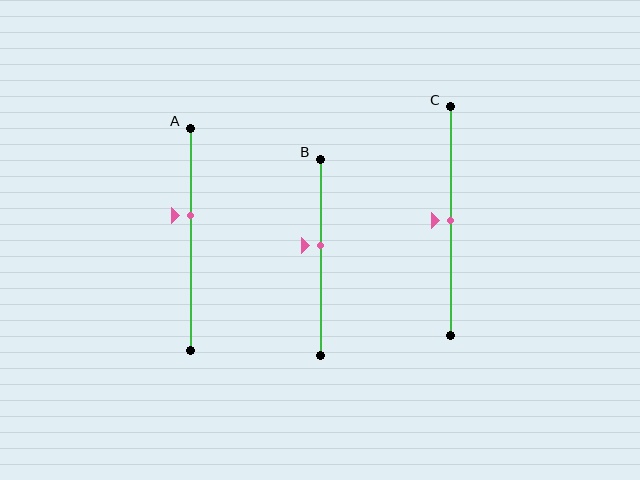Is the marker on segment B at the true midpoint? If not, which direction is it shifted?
No, the marker on segment B is shifted upward by about 6% of the segment length.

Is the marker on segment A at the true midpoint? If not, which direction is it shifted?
No, the marker on segment A is shifted upward by about 11% of the segment length.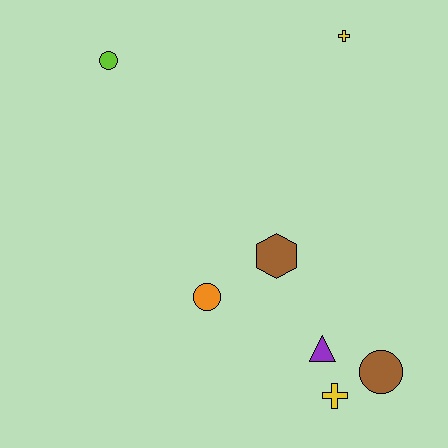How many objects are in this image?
There are 7 objects.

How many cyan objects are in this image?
There are no cyan objects.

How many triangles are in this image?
There is 1 triangle.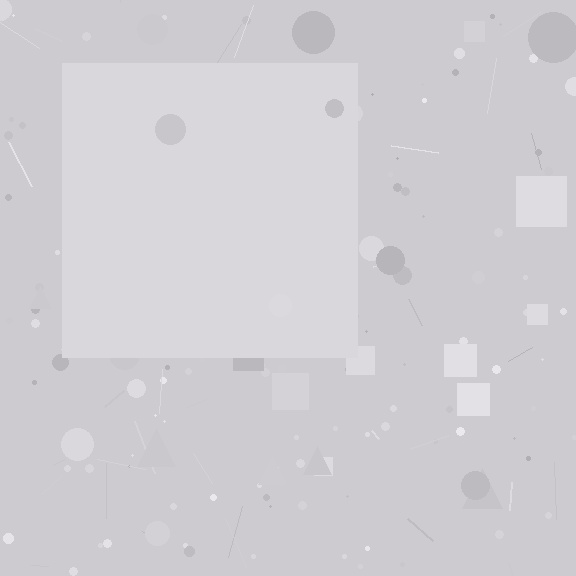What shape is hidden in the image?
A square is hidden in the image.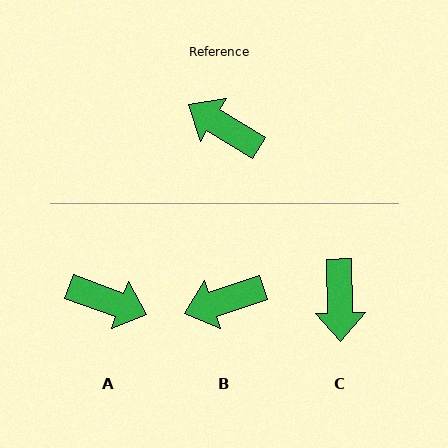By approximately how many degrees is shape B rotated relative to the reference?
Approximately 50 degrees counter-clockwise.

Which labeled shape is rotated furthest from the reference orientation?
A, about 168 degrees away.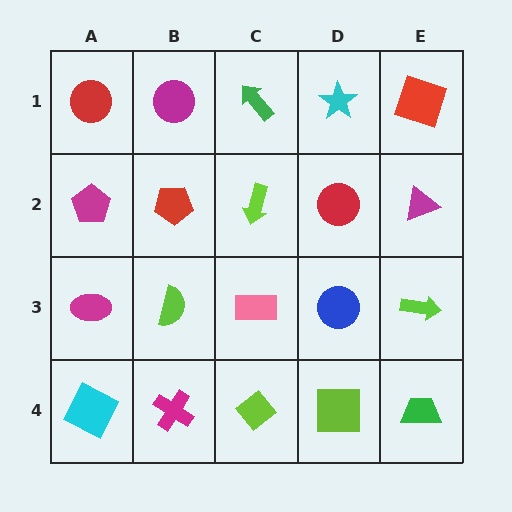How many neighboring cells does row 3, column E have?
3.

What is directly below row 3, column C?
A lime diamond.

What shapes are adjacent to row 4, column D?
A blue circle (row 3, column D), a lime diamond (row 4, column C), a green trapezoid (row 4, column E).